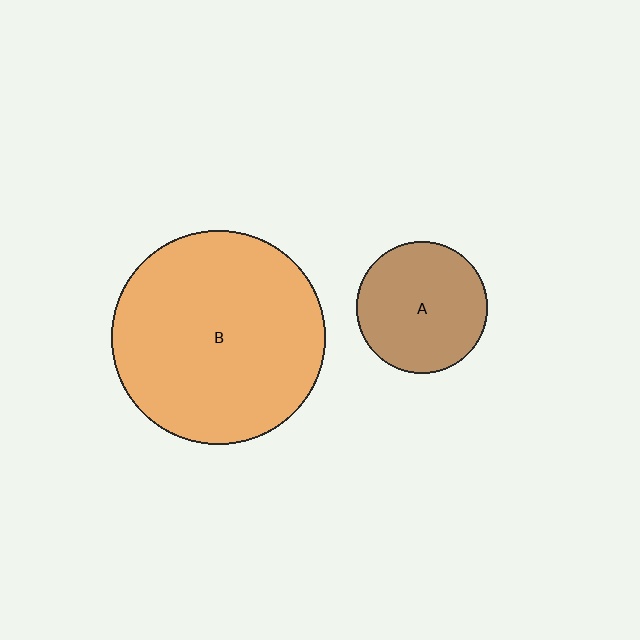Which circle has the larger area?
Circle B (orange).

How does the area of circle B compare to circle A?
Approximately 2.6 times.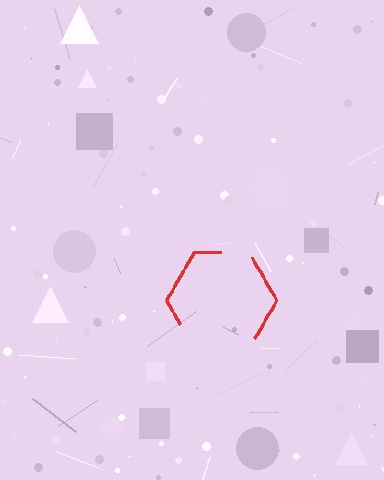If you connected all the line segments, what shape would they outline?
They would outline a hexagon.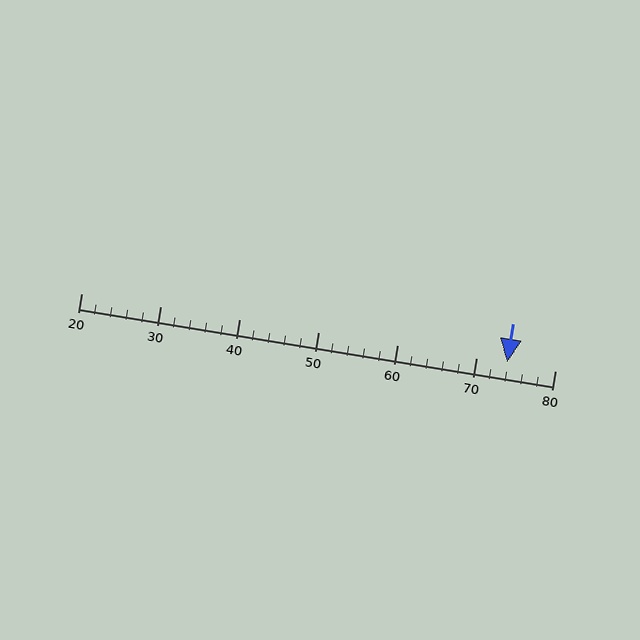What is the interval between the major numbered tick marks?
The major tick marks are spaced 10 units apart.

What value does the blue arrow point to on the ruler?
The blue arrow points to approximately 74.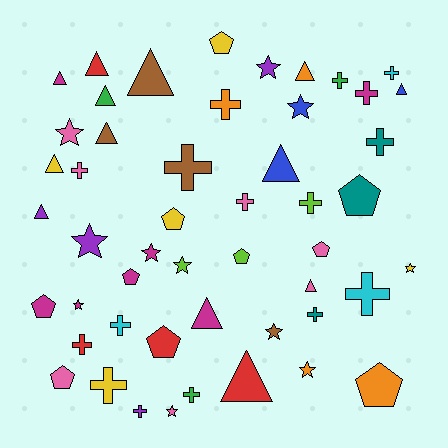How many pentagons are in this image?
There are 10 pentagons.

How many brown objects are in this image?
There are 4 brown objects.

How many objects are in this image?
There are 50 objects.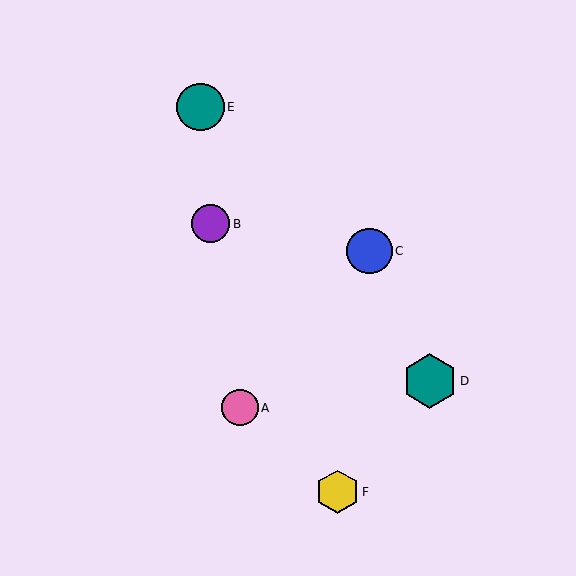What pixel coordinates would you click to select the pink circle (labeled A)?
Click at (240, 408) to select the pink circle A.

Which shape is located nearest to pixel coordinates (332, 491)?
The yellow hexagon (labeled F) at (338, 492) is nearest to that location.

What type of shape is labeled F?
Shape F is a yellow hexagon.